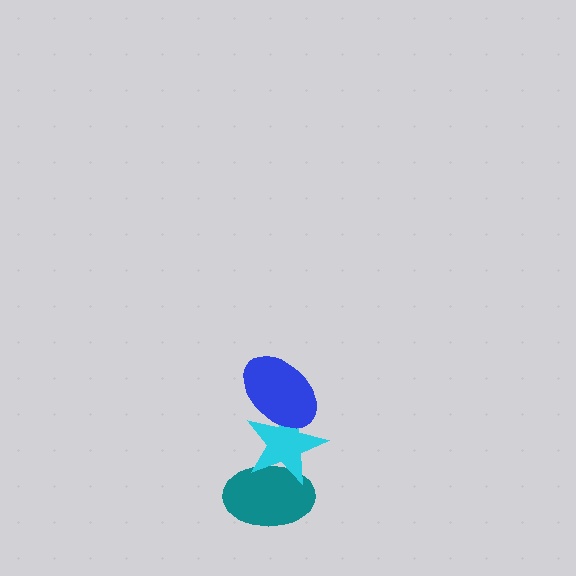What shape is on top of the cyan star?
The blue ellipse is on top of the cyan star.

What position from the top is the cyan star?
The cyan star is 2nd from the top.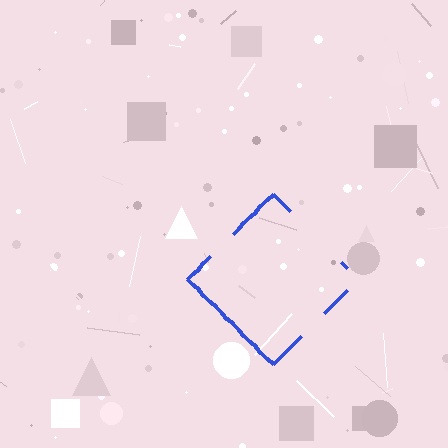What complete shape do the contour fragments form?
The contour fragments form a diamond.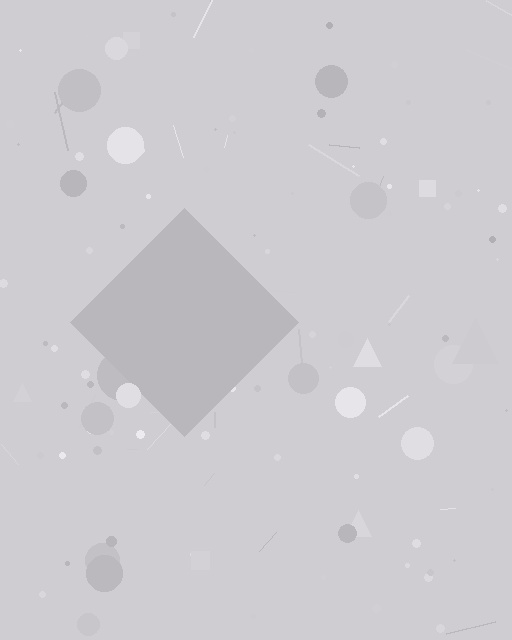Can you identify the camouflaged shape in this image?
The camouflaged shape is a diamond.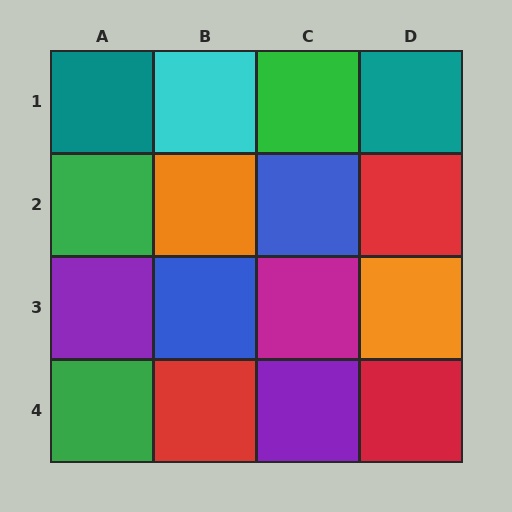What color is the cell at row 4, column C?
Purple.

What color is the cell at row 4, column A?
Green.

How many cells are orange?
2 cells are orange.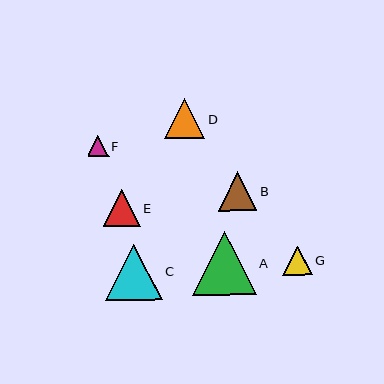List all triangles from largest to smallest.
From largest to smallest: A, C, D, B, E, G, F.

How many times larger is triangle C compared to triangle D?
Triangle C is approximately 1.4 times the size of triangle D.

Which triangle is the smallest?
Triangle F is the smallest with a size of approximately 21 pixels.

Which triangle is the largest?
Triangle A is the largest with a size of approximately 64 pixels.